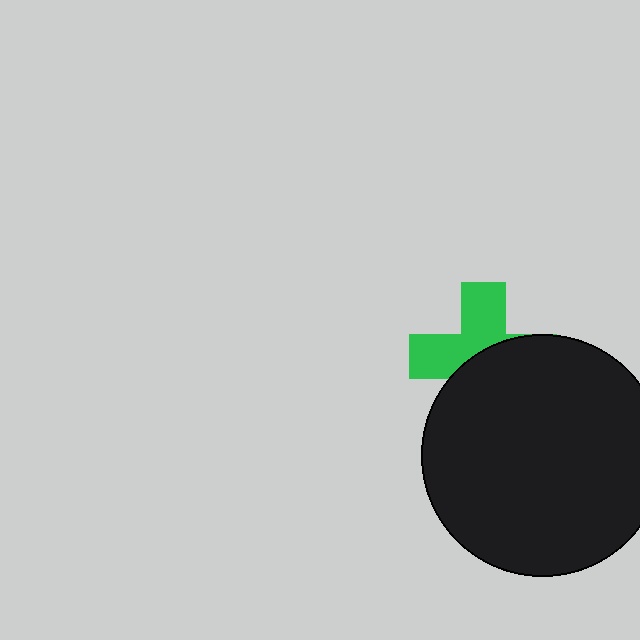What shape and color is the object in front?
The object in front is a black circle.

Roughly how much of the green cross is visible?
About half of it is visible (roughly 48%).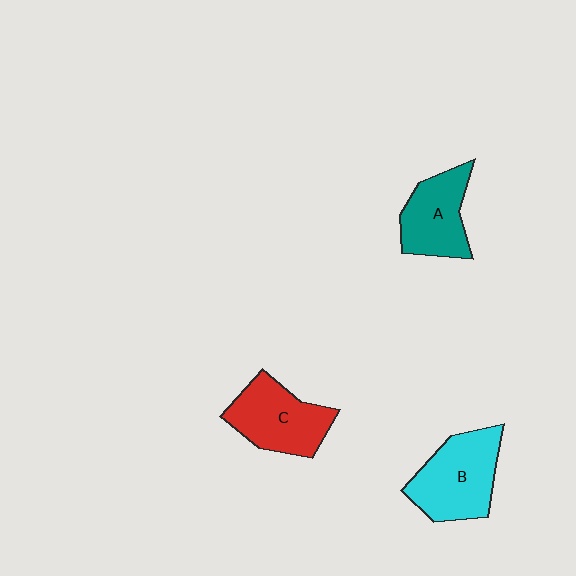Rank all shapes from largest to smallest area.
From largest to smallest: B (cyan), C (red), A (teal).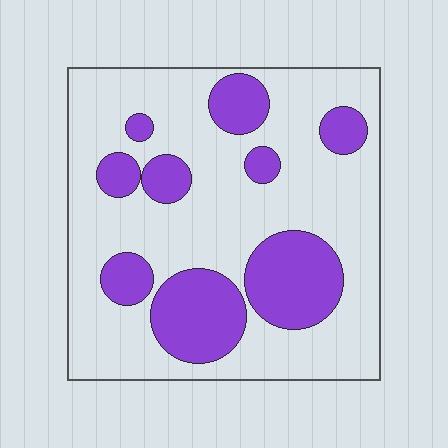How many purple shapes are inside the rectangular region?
9.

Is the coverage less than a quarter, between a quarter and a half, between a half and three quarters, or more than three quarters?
Between a quarter and a half.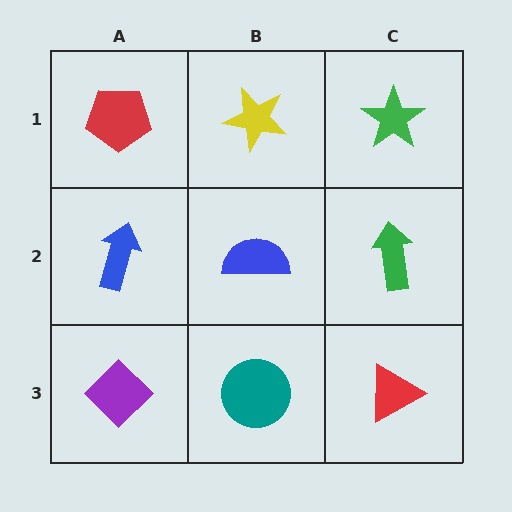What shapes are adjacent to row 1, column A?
A blue arrow (row 2, column A), a yellow star (row 1, column B).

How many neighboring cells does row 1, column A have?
2.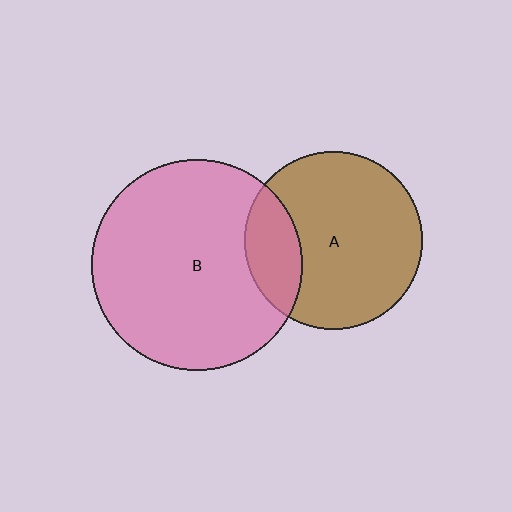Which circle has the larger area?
Circle B (pink).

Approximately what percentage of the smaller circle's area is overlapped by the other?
Approximately 20%.